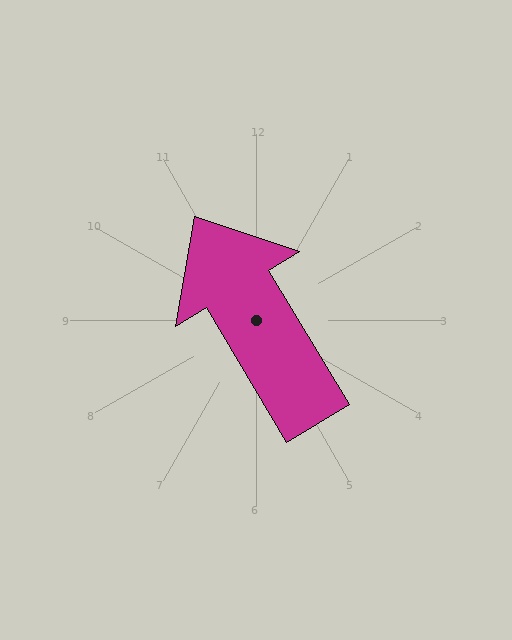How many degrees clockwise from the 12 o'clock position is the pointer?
Approximately 329 degrees.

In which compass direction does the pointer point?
Northwest.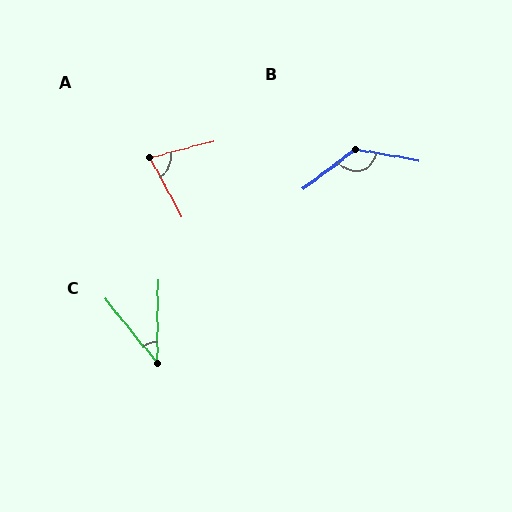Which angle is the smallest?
C, at approximately 40 degrees.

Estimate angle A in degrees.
Approximately 77 degrees.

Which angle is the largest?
B, at approximately 133 degrees.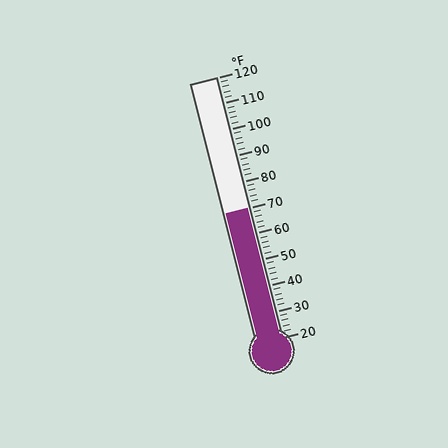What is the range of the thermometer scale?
The thermometer scale ranges from 20°F to 120°F.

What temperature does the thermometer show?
The thermometer shows approximately 70°F.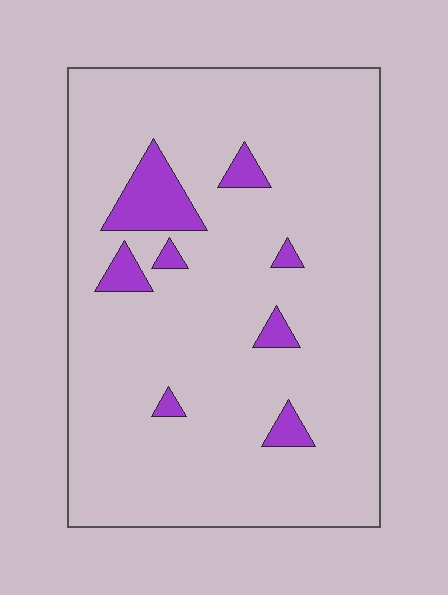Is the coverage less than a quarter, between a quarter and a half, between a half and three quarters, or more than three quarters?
Less than a quarter.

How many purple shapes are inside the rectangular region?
8.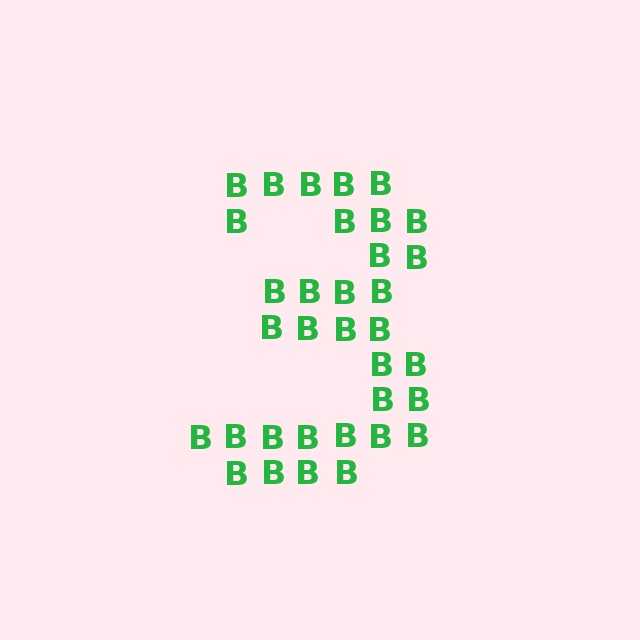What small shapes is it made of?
It is made of small letter B's.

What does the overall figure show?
The overall figure shows the digit 3.